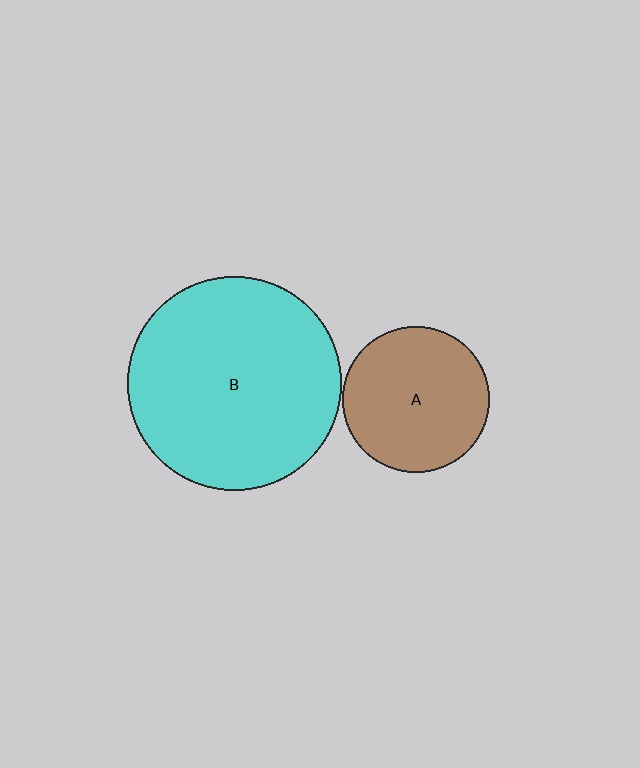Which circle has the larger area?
Circle B (cyan).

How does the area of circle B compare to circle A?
Approximately 2.1 times.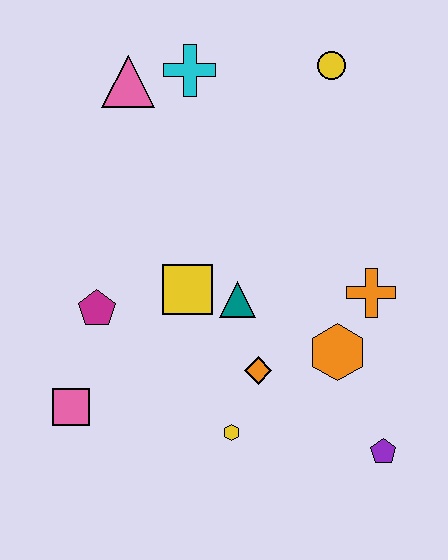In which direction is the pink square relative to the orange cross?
The pink square is to the left of the orange cross.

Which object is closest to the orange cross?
The orange hexagon is closest to the orange cross.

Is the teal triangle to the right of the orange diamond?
No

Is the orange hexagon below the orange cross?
Yes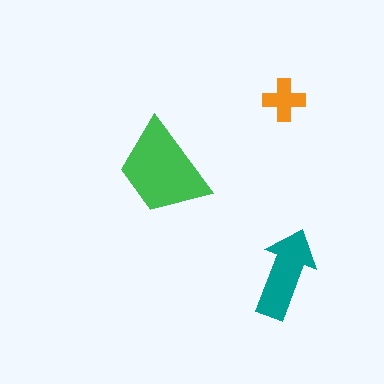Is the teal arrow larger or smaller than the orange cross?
Larger.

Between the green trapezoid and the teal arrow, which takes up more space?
The green trapezoid.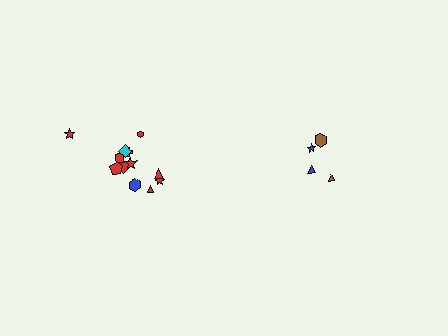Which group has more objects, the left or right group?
The left group.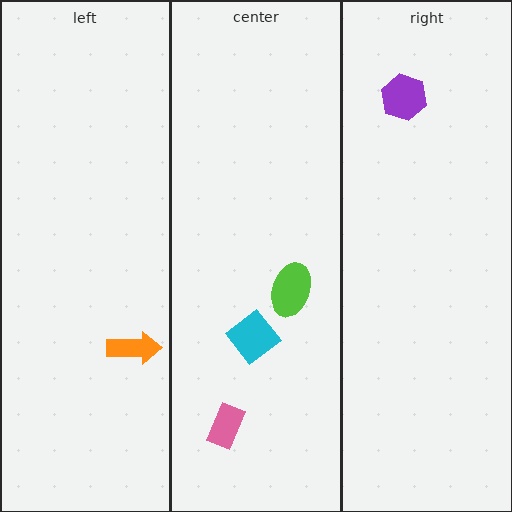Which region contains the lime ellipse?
The center region.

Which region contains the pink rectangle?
The center region.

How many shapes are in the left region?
1.